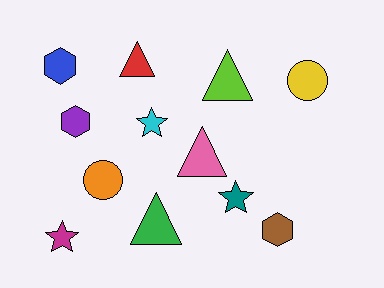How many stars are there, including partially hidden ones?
There are 3 stars.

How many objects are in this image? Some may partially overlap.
There are 12 objects.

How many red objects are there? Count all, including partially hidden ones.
There is 1 red object.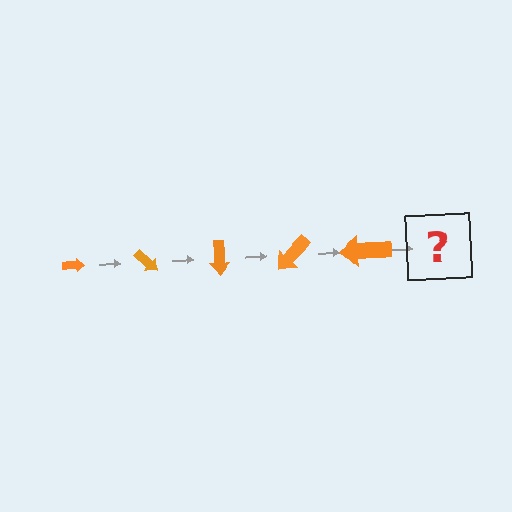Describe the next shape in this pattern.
It should be an arrow, larger than the previous one and rotated 225 degrees from the start.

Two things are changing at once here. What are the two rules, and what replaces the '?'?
The two rules are that the arrow grows larger each step and it rotates 45 degrees each step. The '?' should be an arrow, larger than the previous one and rotated 225 degrees from the start.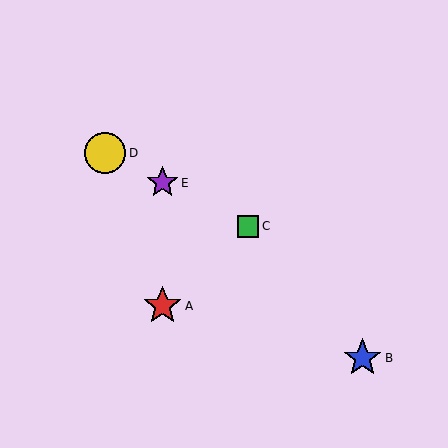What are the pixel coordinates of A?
Object A is at (163, 306).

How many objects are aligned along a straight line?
3 objects (C, D, E) are aligned along a straight line.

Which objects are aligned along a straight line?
Objects C, D, E are aligned along a straight line.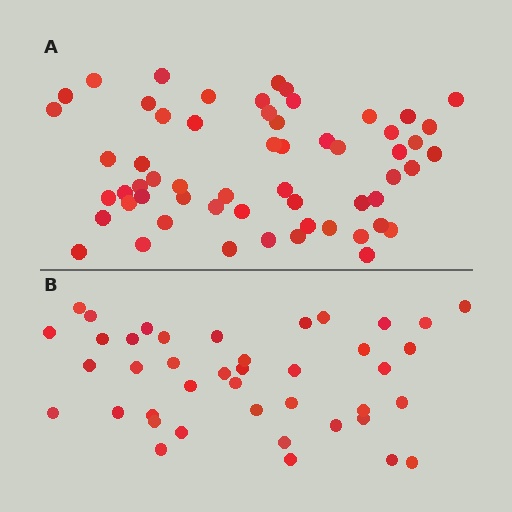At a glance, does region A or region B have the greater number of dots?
Region A (the top region) has more dots.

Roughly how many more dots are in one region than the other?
Region A has approximately 15 more dots than region B.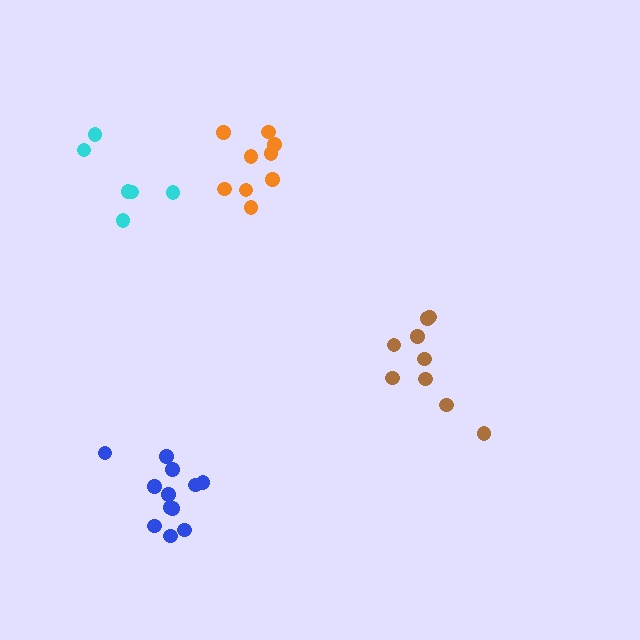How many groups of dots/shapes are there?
There are 4 groups.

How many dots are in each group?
Group 1: 6 dots, Group 2: 12 dots, Group 3: 9 dots, Group 4: 9 dots (36 total).